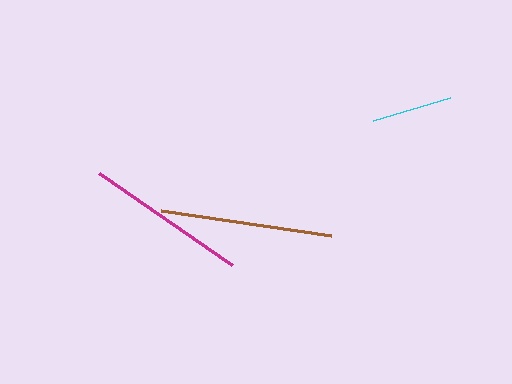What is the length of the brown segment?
The brown segment is approximately 172 pixels long.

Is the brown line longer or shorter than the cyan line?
The brown line is longer than the cyan line.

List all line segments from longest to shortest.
From longest to shortest: brown, magenta, cyan.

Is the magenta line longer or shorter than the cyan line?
The magenta line is longer than the cyan line.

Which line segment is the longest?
The brown line is the longest at approximately 172 pixels.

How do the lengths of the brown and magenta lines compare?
The brown and magenta lines are approximately the same length.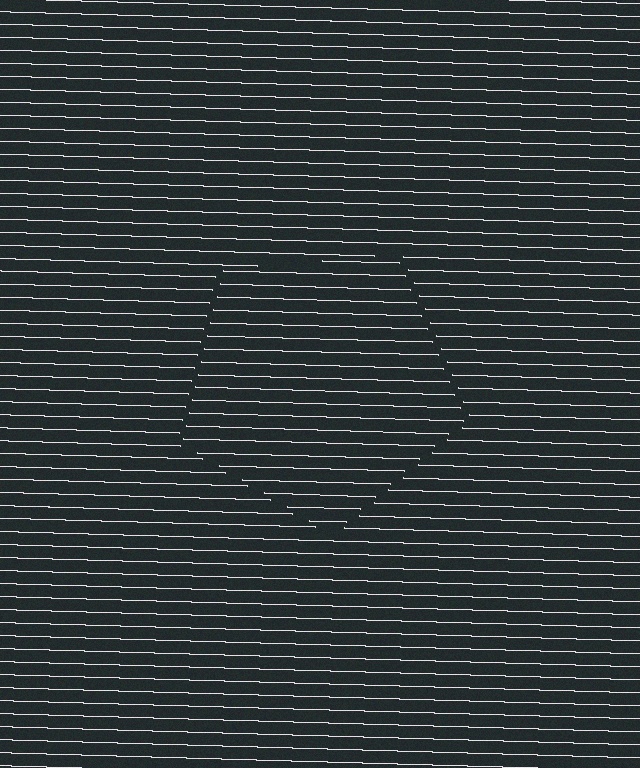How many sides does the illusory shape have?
5 sides — the line-ends trace a pentagon.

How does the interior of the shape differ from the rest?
The interior of the shape contains the same grating, shifted by half a period — the contour is defined by the phase discontinuity where line-ends from the inner and outer gratings abut.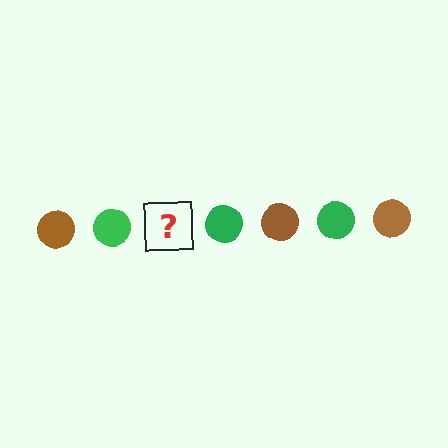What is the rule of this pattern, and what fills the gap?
The rule is that the pattern cycles through brown, green circles. The gap should be filled with a brown circle.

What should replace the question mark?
The question mark should be replaced with a brown circle.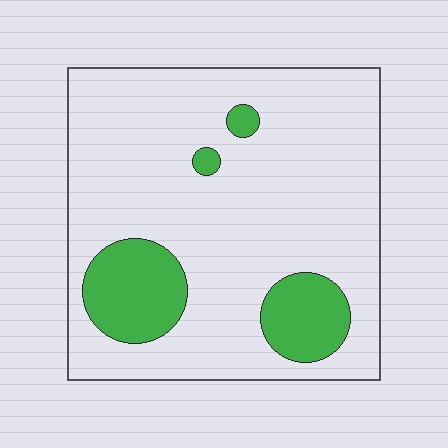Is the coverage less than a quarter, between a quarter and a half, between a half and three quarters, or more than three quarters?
Less than a quarter.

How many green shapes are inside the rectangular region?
4.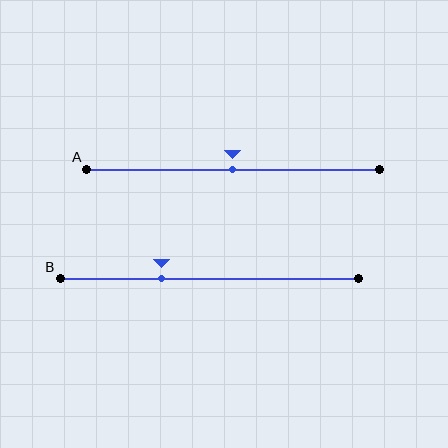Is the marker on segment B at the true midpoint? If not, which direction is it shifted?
No, the marker on segment B is shifted to the left by about 16% of the segment length.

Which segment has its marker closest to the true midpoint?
Segment A has its marker closest to the true midpoint.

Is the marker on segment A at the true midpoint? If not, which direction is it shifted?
Yes, the marker on segment A is at the true midpoint.